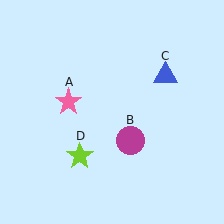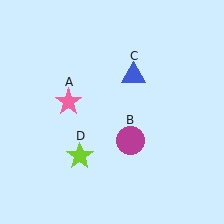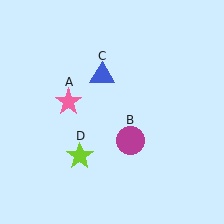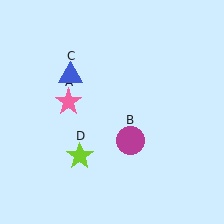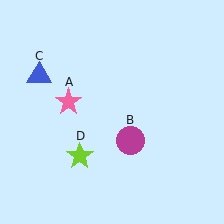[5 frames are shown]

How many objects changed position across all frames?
1 object changed position: blue triangle (object C).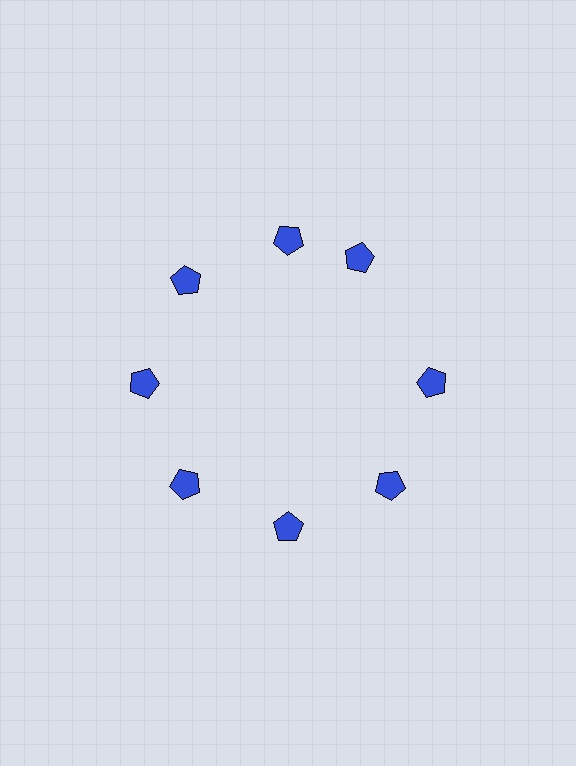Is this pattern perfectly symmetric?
No. The 8 blue pentagons are arranged in a ring, but one element near the 2 o'clock position is rotated out of alignment along the ring, breaking the 8-fold rotational symmetry.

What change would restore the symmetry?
The symmetry would be restored by rotating it back into even spacing with its neighbors so that all 8 pentagons sit at equal angles and equal distance from the center.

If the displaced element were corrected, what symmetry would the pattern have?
It would have 8-fold rotational symmetry — the pattern would map onto itself every 45 degrees.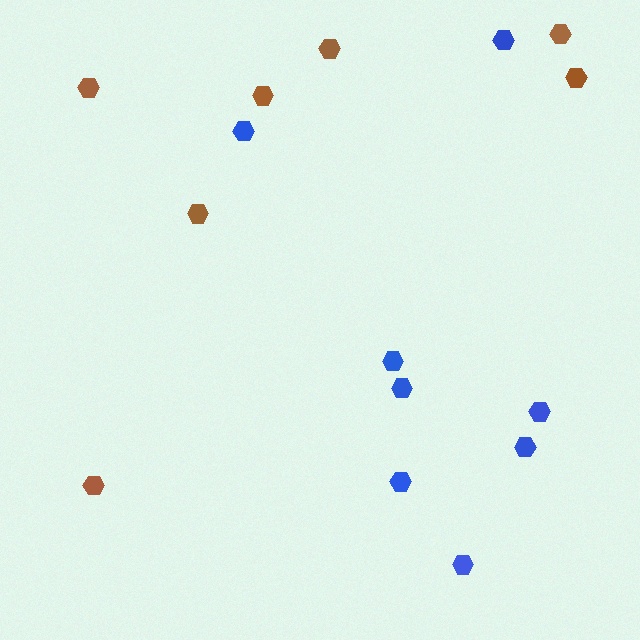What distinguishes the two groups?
There are 2 groups: one group of brown hexagons (7) and one group of blue hexagons (8).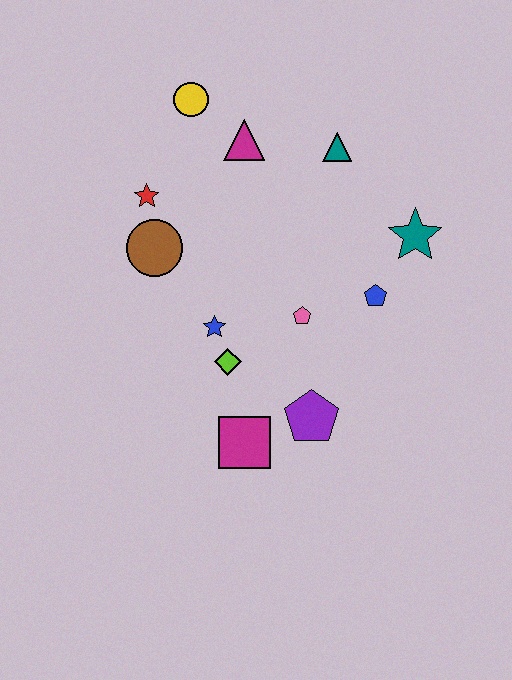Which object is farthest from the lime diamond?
The yellow circle is farthest from the lime diamond.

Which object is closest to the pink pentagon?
The blue pentagon is closest to the pink pentagon.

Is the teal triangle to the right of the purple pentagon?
Yes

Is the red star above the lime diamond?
Yes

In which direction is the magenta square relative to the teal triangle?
The magenta square is below the teal triangle.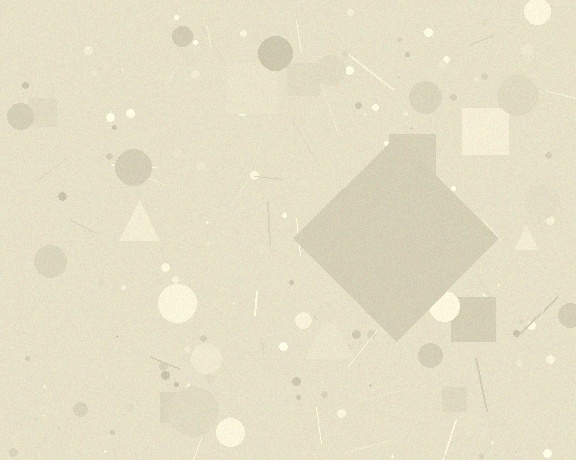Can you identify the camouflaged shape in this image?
The camouflaged shape is a diamond.